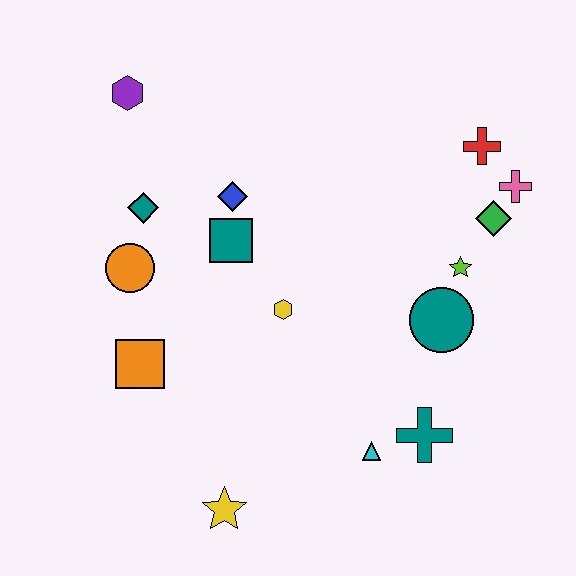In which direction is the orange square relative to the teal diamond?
The orange square is below the teal diamond.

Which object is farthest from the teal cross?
The purple hexagon is farthest from the teal cross.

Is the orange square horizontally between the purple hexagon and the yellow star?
Yes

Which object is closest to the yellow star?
The cyan triangle is closest to the yellow star.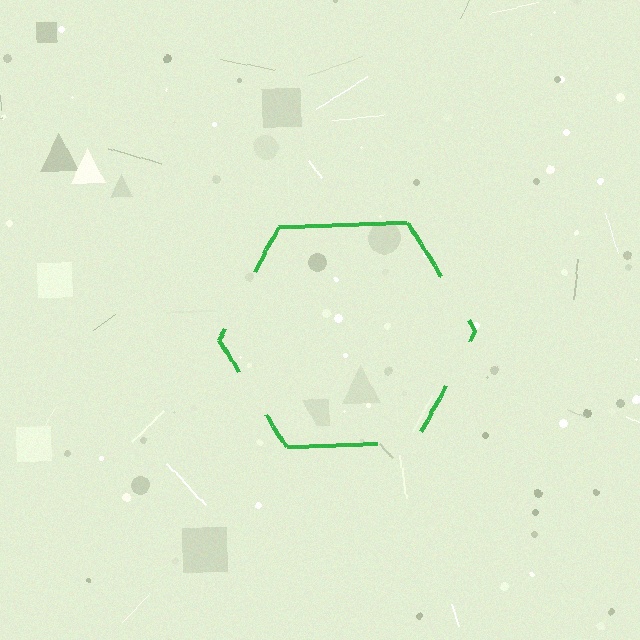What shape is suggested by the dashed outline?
The dashed outline suggests a hexagon.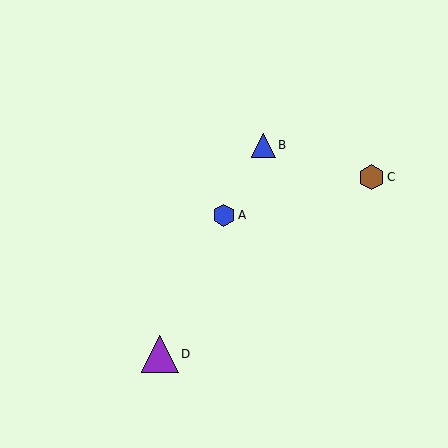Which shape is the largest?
The purple triangle (labeled D) is the largest.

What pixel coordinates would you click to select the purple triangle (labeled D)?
Click at (160, 354) to select the purple triangle D.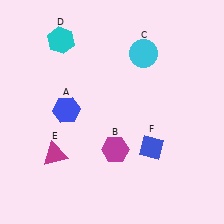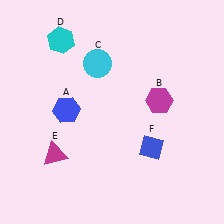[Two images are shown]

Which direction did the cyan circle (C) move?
The cyan circle (C) moved left.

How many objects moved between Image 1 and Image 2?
2 objects moved between the two images.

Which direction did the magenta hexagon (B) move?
The magenta hexagon (B) moved up.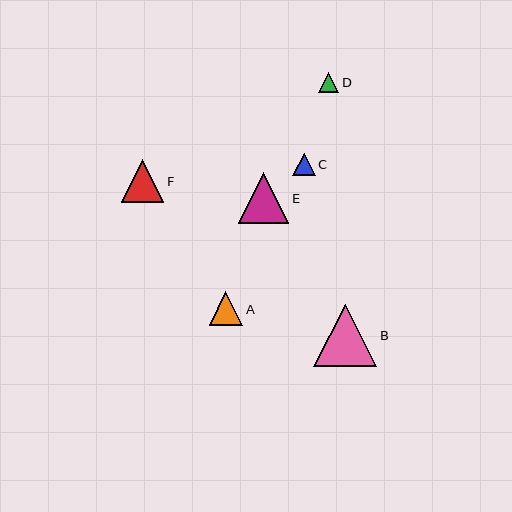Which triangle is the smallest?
Triangle D is the smallest with a size of approximately 20 pixels.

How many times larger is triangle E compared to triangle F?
Triangle E is approximately 1.2 times the size of triangle F.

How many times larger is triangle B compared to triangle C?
Triangle B is approximately 2.8 times the size of triangle C.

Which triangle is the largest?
Triangle B is the largest with a size of approximately 63 pixels.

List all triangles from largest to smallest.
From largest to smallest: B, E, F, A, C, D.